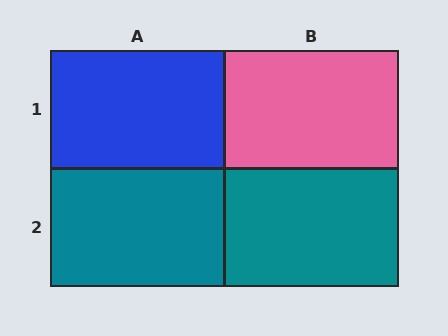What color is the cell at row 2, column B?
Teal.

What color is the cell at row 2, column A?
Teal.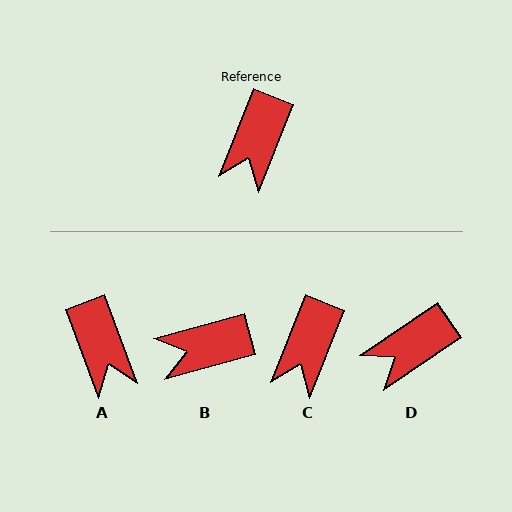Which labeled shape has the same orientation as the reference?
C.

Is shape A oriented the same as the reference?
No, it is off by about 43 degrees.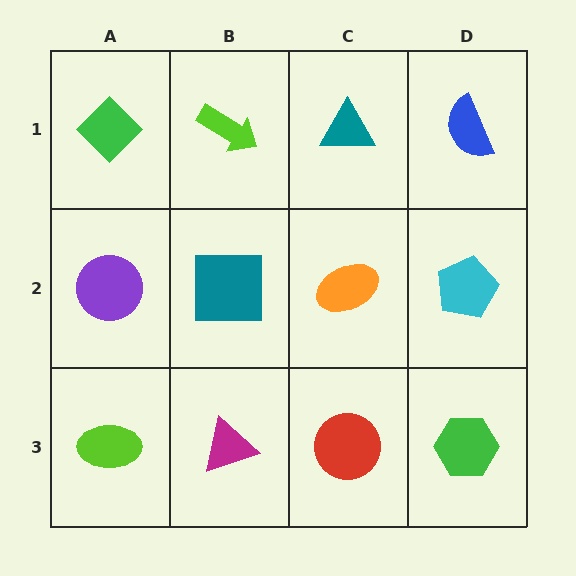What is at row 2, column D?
A cyan pentagon.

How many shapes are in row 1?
4 shapes.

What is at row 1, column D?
A blue semicircle.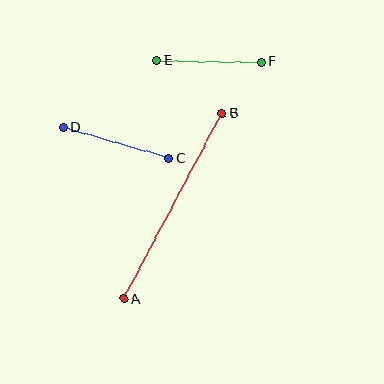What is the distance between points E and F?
The distance is approximately 105 pixels.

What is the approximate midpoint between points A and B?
The midpoint is at approximately (173, 206) pixels.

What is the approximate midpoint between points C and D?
The midpoint is at approximately (116, 143) pixels.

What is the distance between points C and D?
The distance is approximately 110 pixels.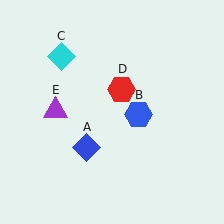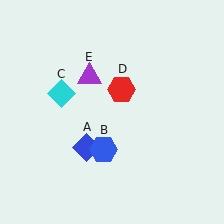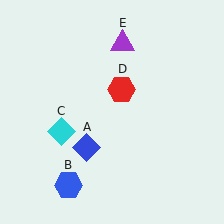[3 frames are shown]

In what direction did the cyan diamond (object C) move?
The cyan diamond (object C) moved down.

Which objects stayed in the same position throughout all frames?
Blue diamond (object A) and red hexagon (object D) remained stationary.